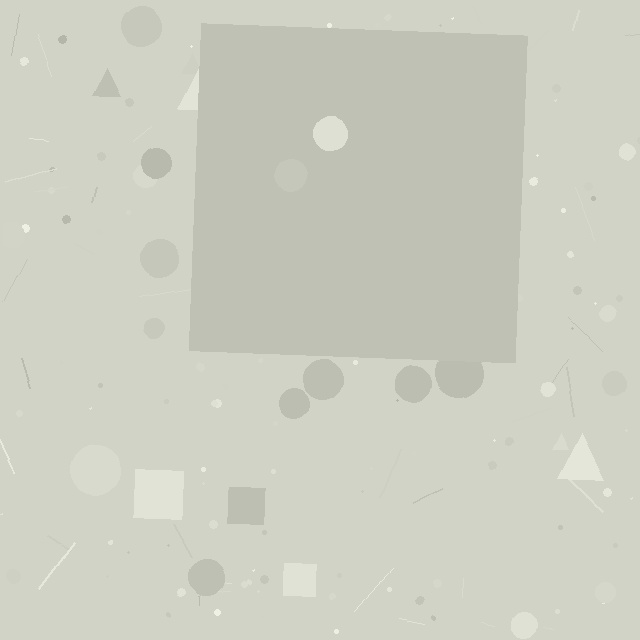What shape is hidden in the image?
A square is hidden in the image.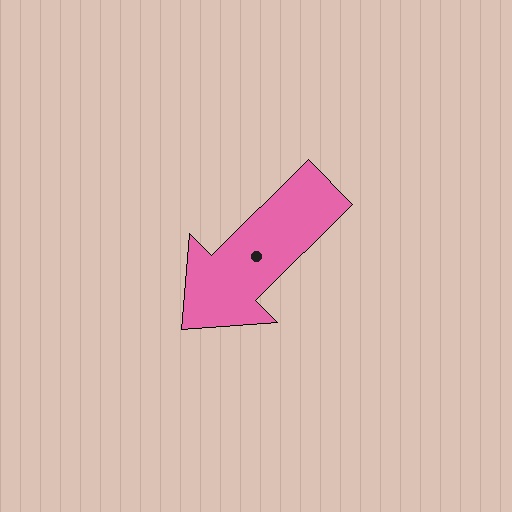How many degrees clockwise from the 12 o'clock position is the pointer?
Approximately 225 degrees.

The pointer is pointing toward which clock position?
Roughly 8 o'clock.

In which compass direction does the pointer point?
Southwest.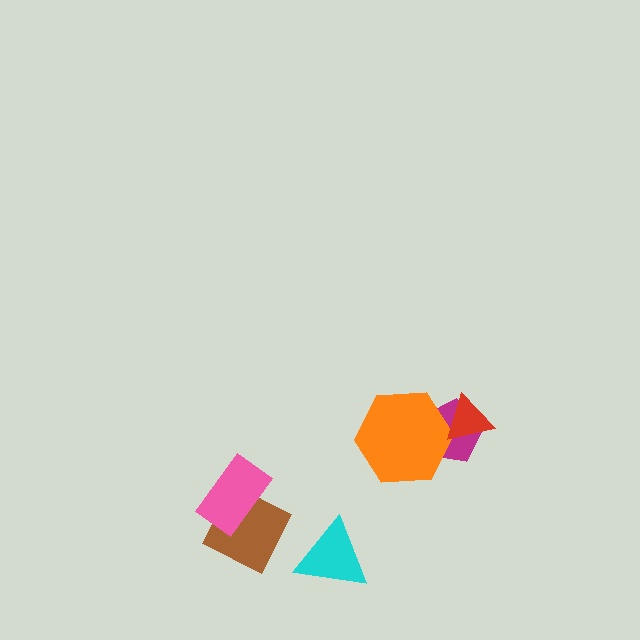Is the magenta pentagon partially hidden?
Yes, it is partially covered by another shape.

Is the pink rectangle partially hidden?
No, no other shape covers it.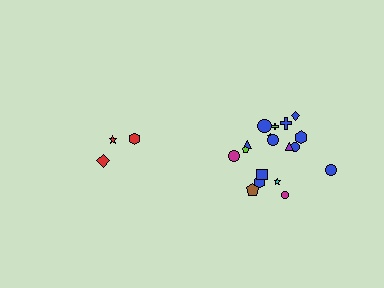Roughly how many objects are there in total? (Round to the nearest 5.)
Roughly 20 objects in total.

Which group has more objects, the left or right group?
The right group.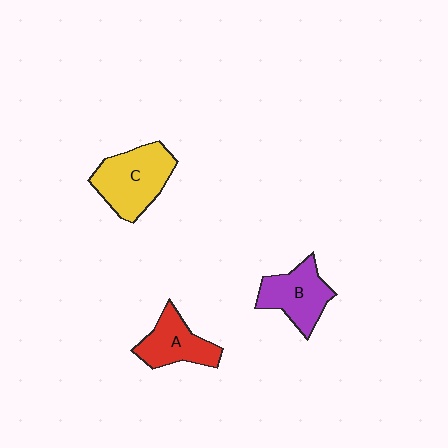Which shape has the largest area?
Shape C (yellow).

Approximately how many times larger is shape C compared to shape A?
Approximately 1.4 times.